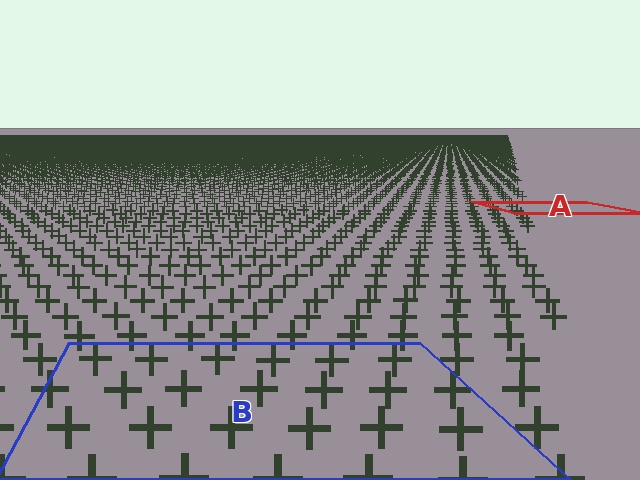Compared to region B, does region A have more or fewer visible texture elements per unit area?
Region A has more texture elements per unit area — they are packed more densely because it is farther away.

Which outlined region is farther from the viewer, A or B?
Region A is farther from the viewer — the texture elements inside it appear smaller and more densely packed.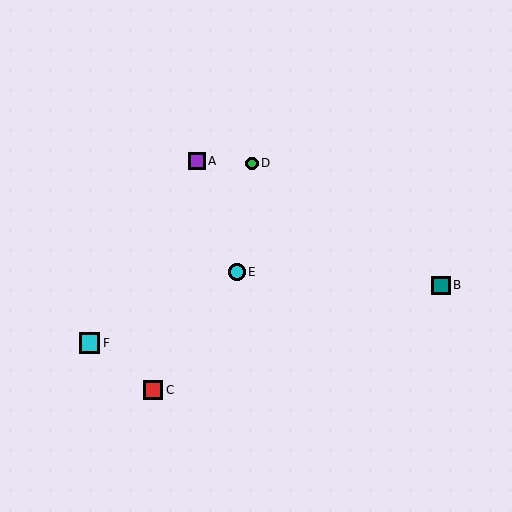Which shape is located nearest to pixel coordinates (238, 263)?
The cyan circle (labeled E) at (237, 272) is nearest to that location.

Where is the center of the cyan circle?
The center of the cyan circle is at (237, 272).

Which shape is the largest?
The cyan square (labeled F) is the largest.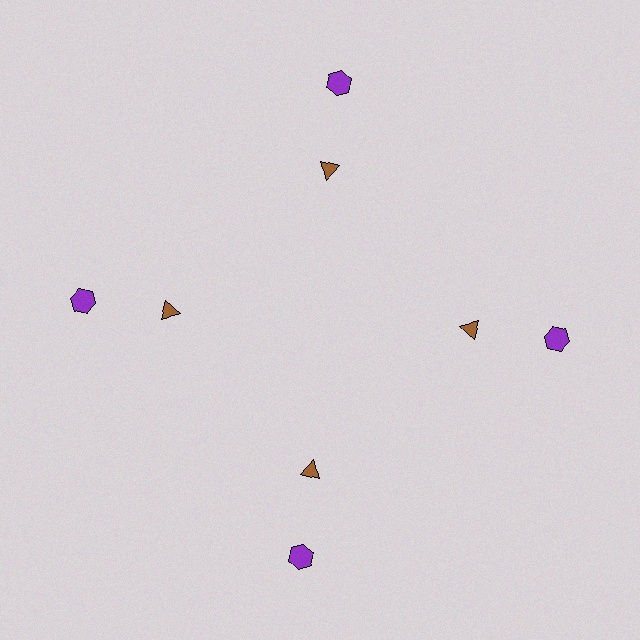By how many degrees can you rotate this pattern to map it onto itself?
The pattern maps onto itself every 90 degrees of rotation.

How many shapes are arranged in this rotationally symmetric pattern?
There are 8 shapes, arranged in 4 groups of 2.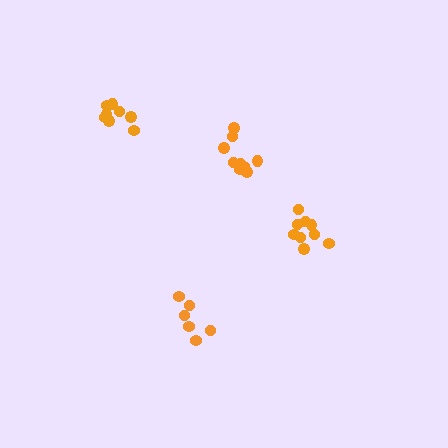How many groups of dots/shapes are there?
There are 4 groups.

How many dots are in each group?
Group 1: 8 dots, Group 2: 9 dots, Group 3: 9 dots, Group 4: 6 dots (32 total).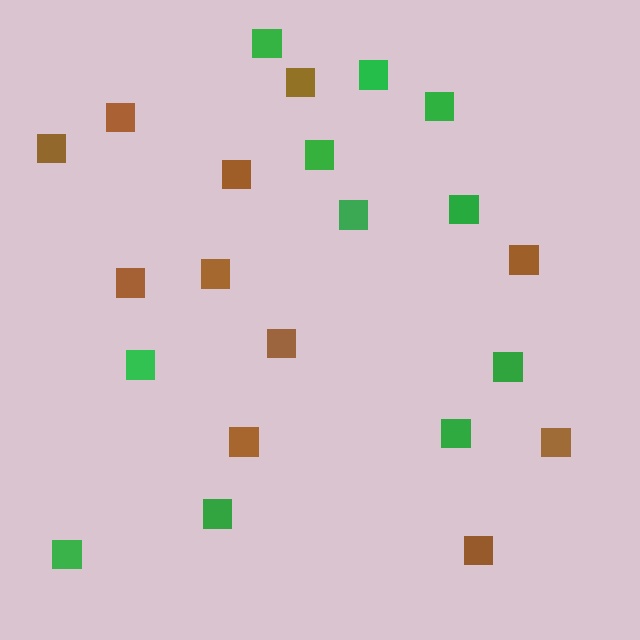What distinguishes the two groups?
There are 2 groups: one group of green squares (11) and one group of brown squares (11).